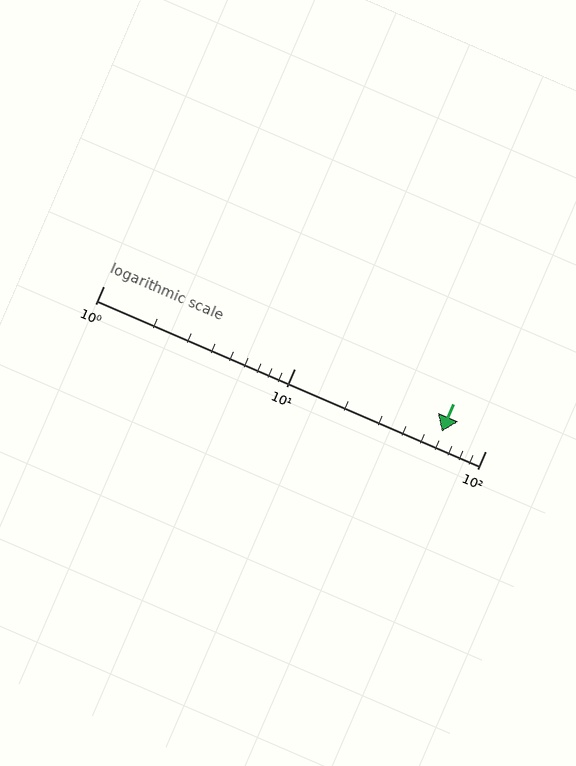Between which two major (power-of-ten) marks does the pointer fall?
The pointer is between 10 and 100.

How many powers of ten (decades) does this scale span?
The scale spans 2 decades, from 1 to 100.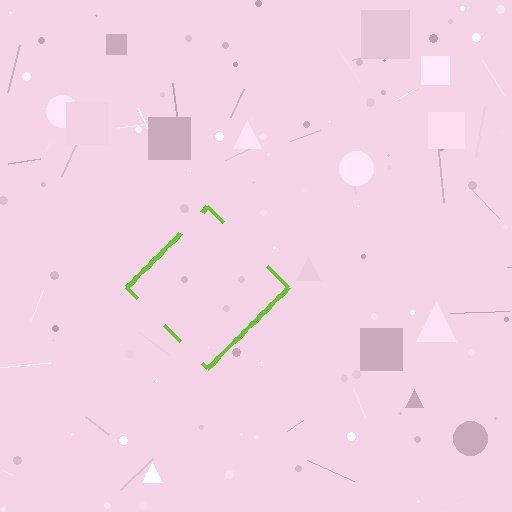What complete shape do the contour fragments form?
The contour fragments form a diamond.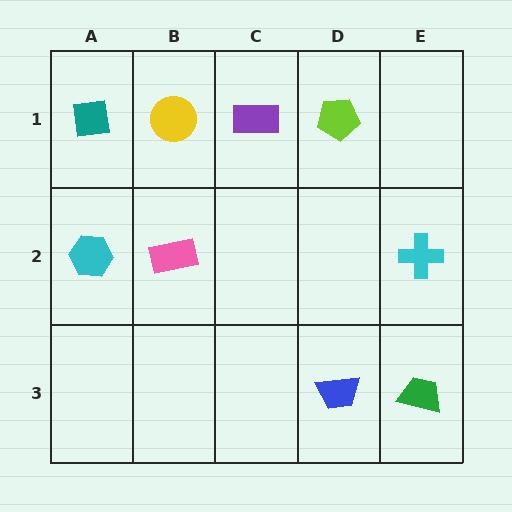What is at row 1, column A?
A teal square.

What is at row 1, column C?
A purple rectangle.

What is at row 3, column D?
A blue trapezoid.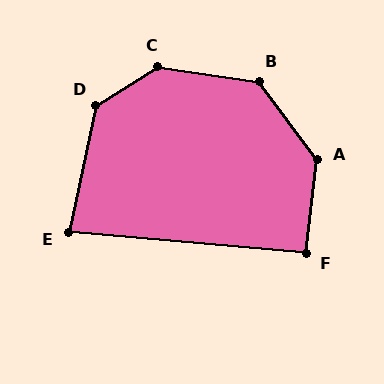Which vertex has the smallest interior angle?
E, at approximately 83 degrees.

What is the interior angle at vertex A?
Approximately 137 degrees (obtuse).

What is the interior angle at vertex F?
Approximately 92 degrees (approximately right).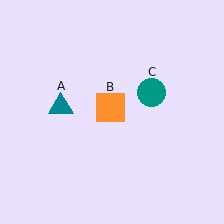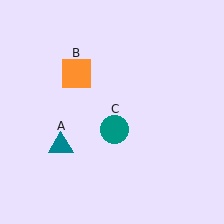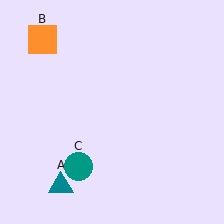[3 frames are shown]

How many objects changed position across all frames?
3 objects changed position: teal triangle (object A), orange square (object B), teal circle (object C).